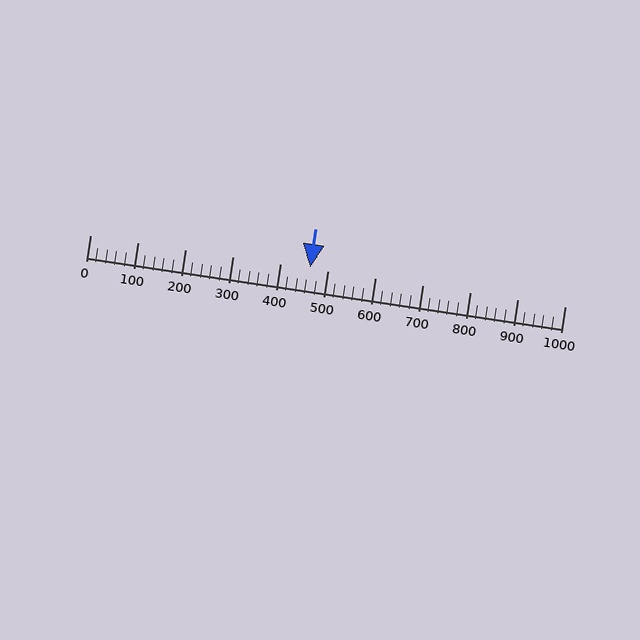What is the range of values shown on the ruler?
The ruler shows values from 0 to 1000.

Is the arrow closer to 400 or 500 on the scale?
The arrow is closer to 500.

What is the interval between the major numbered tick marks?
The major tick marks are spaced 100 units apart.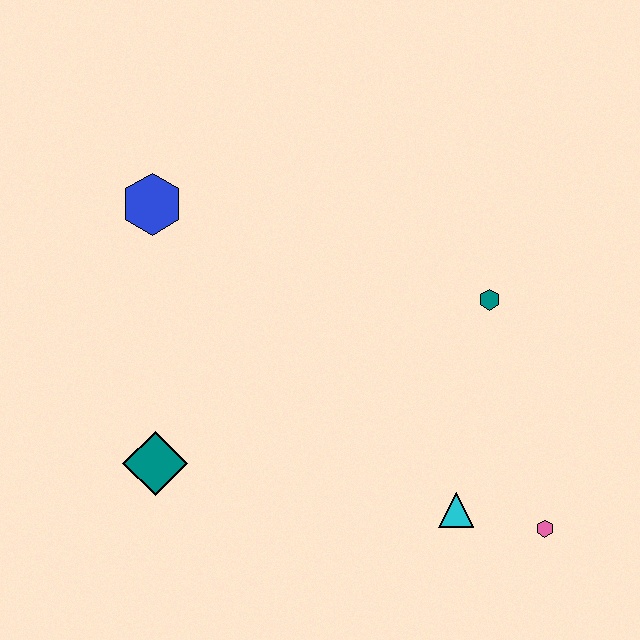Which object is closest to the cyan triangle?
The pink hexagon is closest to the cyan triangle.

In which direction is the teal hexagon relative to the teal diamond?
The teal hexagon is to the right of the teal diamond.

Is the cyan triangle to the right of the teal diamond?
Yes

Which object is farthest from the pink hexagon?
The blue hexagon is farthest from the pink hexagon.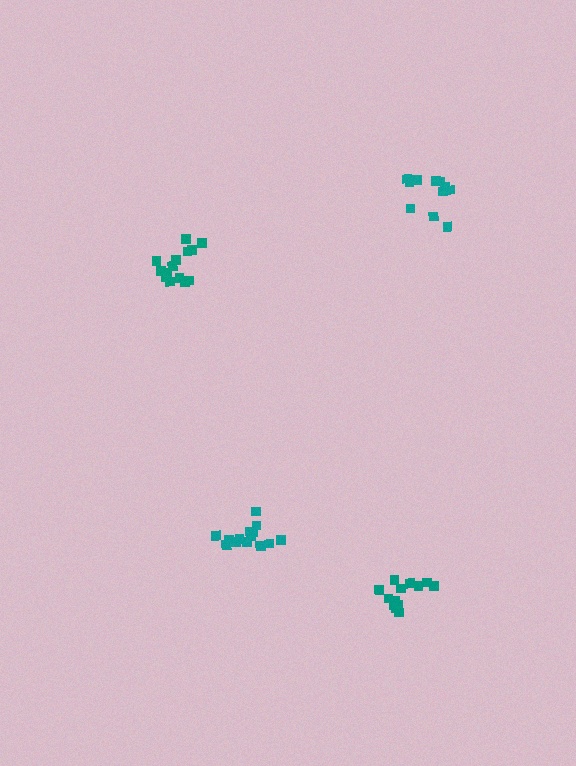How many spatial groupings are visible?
There are 4 spatial groupings.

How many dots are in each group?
Group 1: 14 dots, Group 2: 15 dots, Group 3: 14 dots, Group 4: 11 dots (54 total).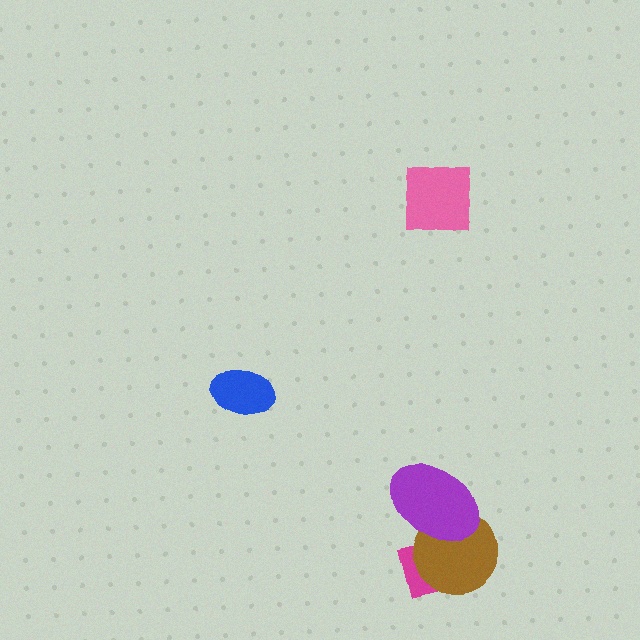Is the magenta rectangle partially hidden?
Yes, it is partially covered by another shape.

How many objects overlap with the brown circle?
2 objects overlap with the brown circle.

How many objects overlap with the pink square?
0 objects overlap with the pink square.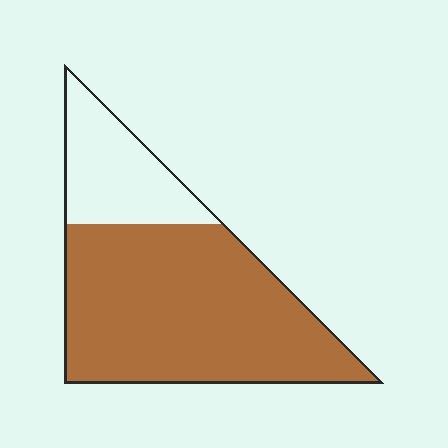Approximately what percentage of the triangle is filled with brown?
Approximately 75%.